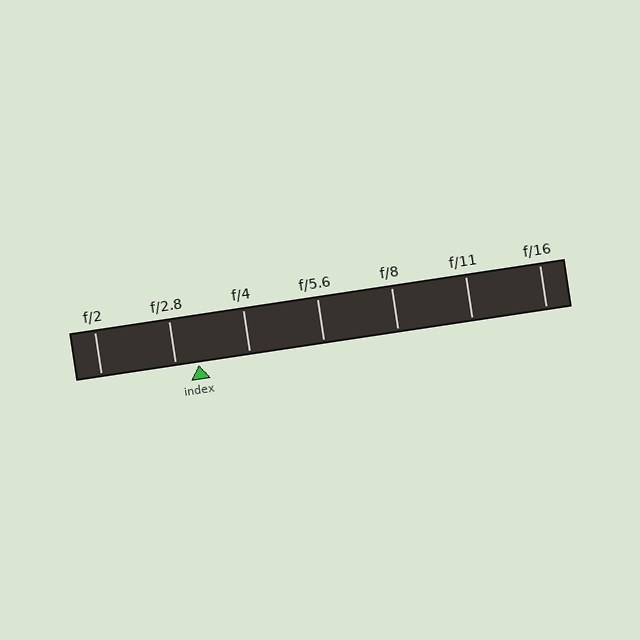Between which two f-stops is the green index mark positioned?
The index mark is between f/2.8 and f/4.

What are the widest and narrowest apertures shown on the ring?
The widest aperture shown is f/2 and the narrowest is f/16.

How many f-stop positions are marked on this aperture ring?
There are 7 f-stop positions marked.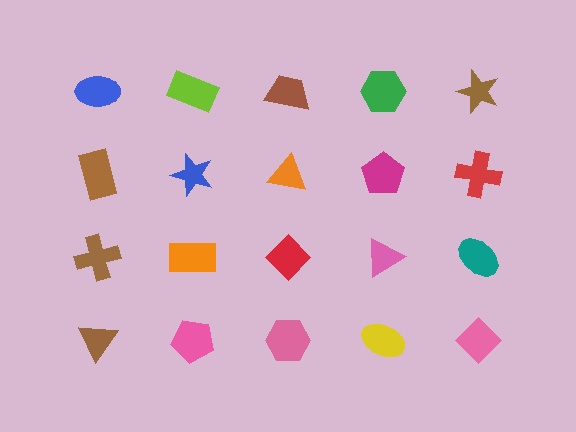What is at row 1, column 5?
A brown star.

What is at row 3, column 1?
A brown cross.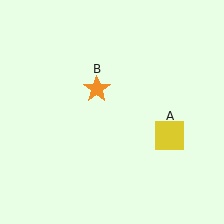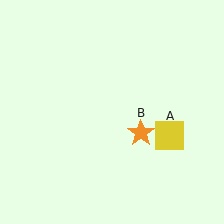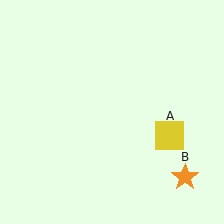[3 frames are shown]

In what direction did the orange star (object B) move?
The orange star (object B) moved down and to the right.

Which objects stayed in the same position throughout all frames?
Yellow square (object A) remained stationary.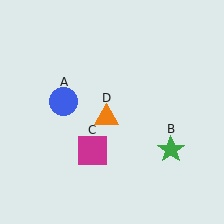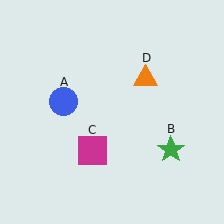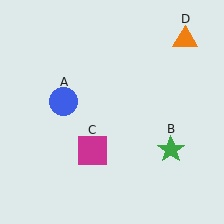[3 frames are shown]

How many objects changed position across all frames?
1 object changed position: orange triangle (object D).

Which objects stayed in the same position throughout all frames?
Blue circle (object A) and green star (object B) and magenta square (object C) remained stationary.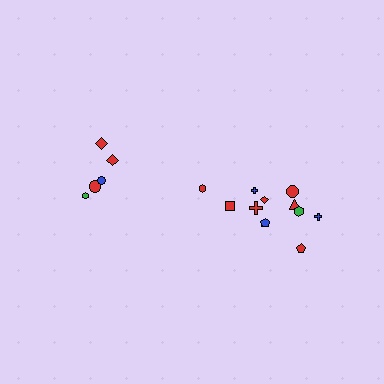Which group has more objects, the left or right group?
The right group.